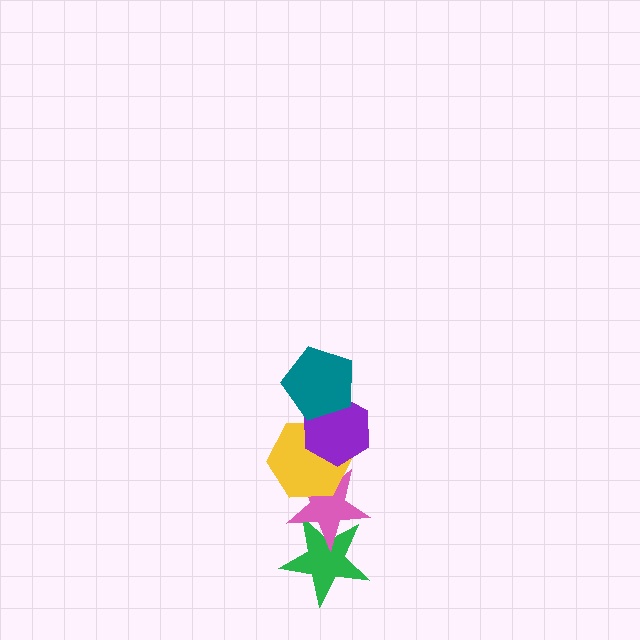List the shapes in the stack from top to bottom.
From top to bottom: the teal pentagon, the purple hexagon, the yellow hexagon, the pink star, the green star.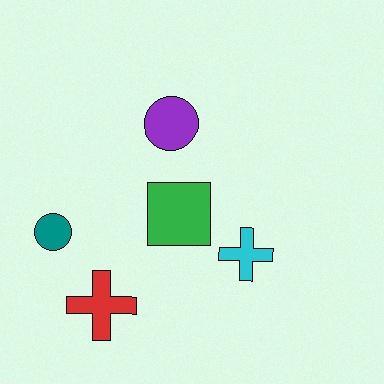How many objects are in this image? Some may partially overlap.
There are 5 objects.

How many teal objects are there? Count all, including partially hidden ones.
There is 1 teal object.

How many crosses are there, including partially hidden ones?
There are 2 crosses.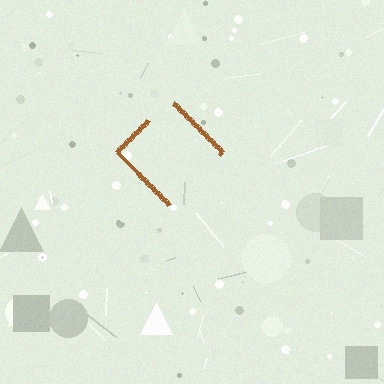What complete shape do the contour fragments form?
The contour fragments form a diamond.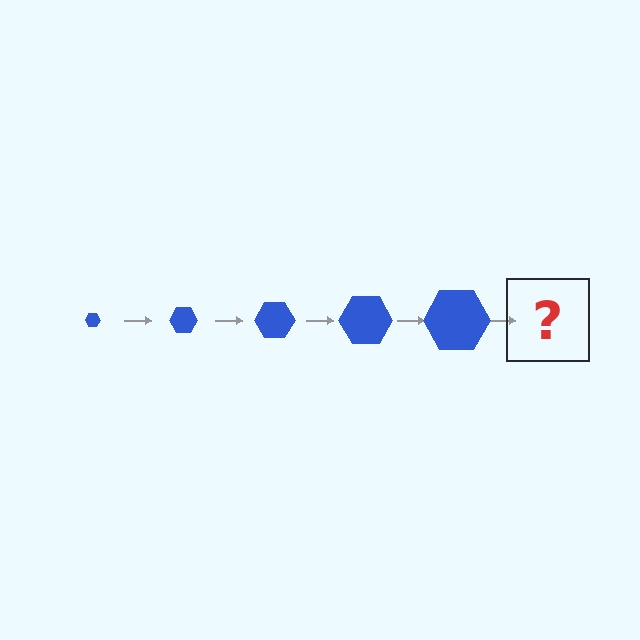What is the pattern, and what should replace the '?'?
The pattern is that the hexagon gets progressively larger each step. The '?' should be a blue hexagon, larger than the previous one.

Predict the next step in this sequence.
The next step is a blue hexagon, larger than the previous one.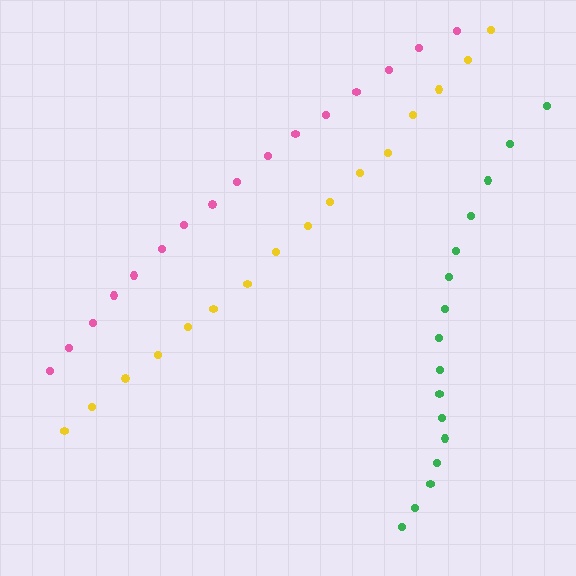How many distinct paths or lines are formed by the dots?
There are 3 distinct paths.